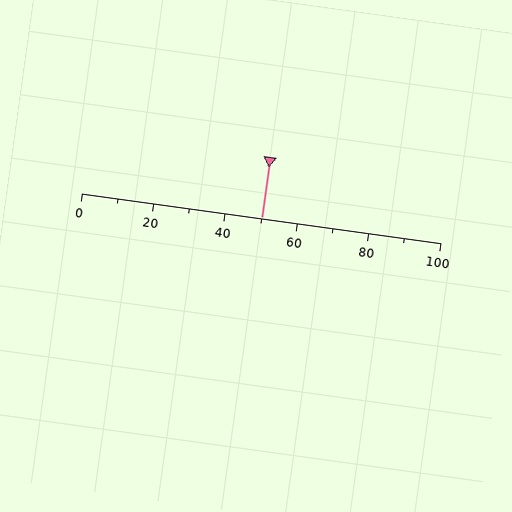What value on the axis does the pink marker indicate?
The marker indicates approximately 50.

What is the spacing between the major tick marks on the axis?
The major ticks are spaced 20 apart.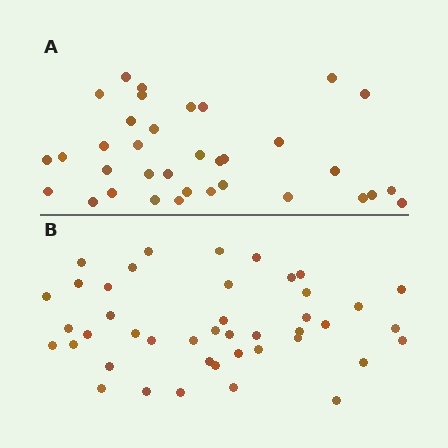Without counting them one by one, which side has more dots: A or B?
Region B (the bottom region) has more dots.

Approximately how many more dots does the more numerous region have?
Region B has roughly 8 or so more dots than region A.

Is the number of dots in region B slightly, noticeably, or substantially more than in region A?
Region B has only slightly more — the two regions are fairly close. The ratio is roughly 1.2 to 1.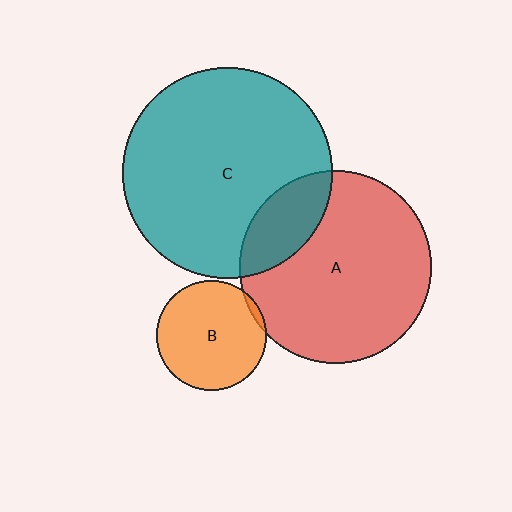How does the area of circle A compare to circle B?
Approximately 3.1 times.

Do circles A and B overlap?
Yes.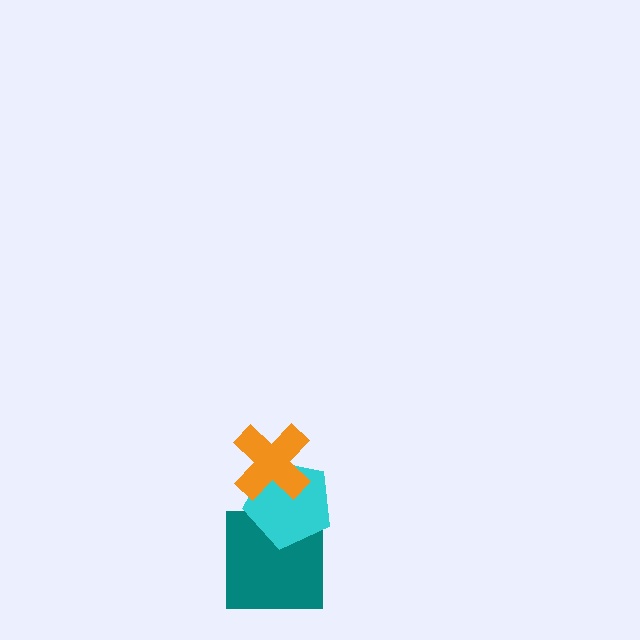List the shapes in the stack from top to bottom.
From top to bottom: the orange cross, the cyan pentagon, the teal square.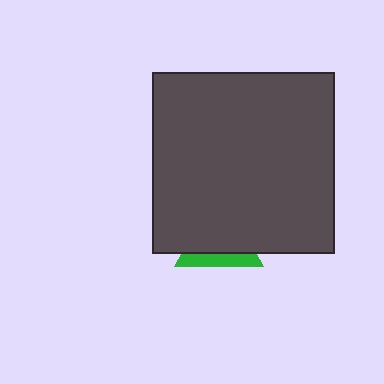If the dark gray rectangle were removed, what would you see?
You would see the complete green triangle.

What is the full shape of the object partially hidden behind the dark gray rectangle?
The partially hidden object is a green triangle.